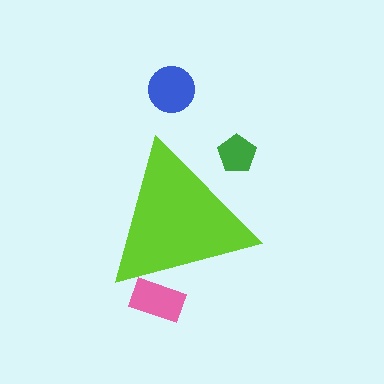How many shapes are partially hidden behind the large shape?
2 shapes are partially hidden.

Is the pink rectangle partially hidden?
Yes, the pink rectangle is partially hidden behind the lime triangle.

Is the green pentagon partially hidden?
Yes, the green pentagon is partially hidden behind the lime triangle.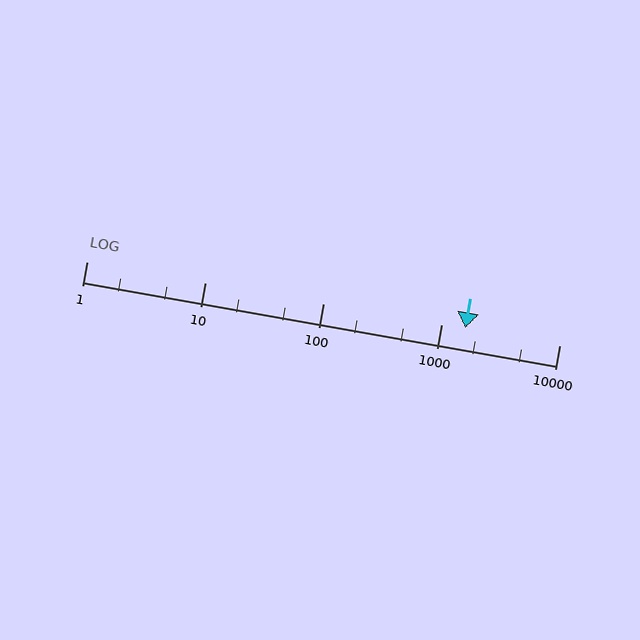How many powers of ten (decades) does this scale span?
The scale spans 4 decades, from 1 to 10000.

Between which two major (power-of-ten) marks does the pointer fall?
The pointer is between 1000 and 10000.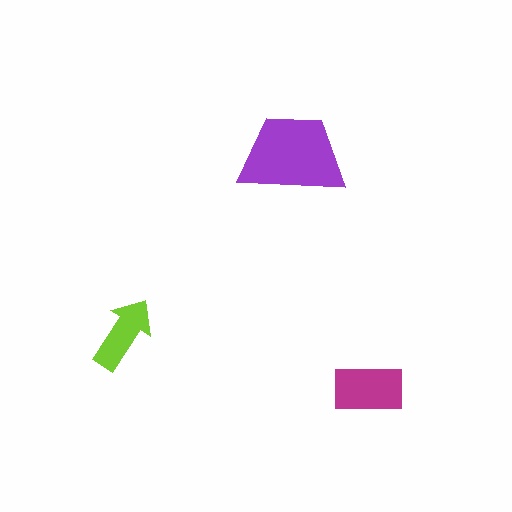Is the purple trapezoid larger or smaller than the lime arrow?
Larger.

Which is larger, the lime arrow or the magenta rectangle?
The magenta rectangle.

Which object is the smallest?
The lime arrow.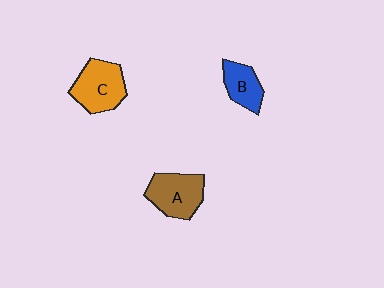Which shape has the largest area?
Shape C (orange).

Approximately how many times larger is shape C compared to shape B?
Approximately 1.6 times.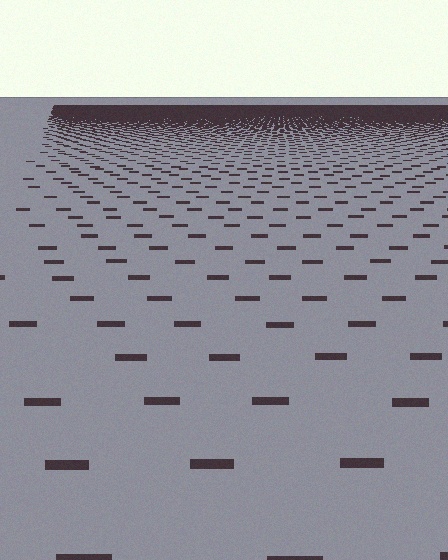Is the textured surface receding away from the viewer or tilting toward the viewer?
The surface is receding away from the viewer. Texture elements get smaller and denser toward the top.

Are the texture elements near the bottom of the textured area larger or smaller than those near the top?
Larger. Near the bottom, elements are closer to the viewer and appear at a bigger on-screen size.